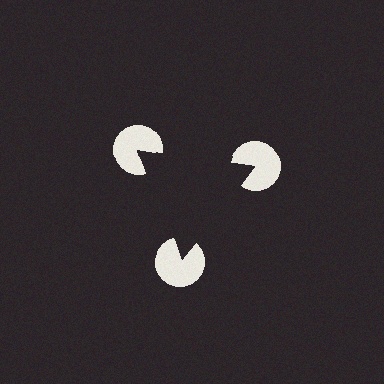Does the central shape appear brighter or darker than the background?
It typically appears slightly darker than the background, even though no actual brightness change is drawn.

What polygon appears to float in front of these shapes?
An illusory triangle — its edges are inferred from the aligned wedge cuts in the pac-man discs, not physically drawn.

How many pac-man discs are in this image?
There are 3 — one at each vertex of the illusory triangle.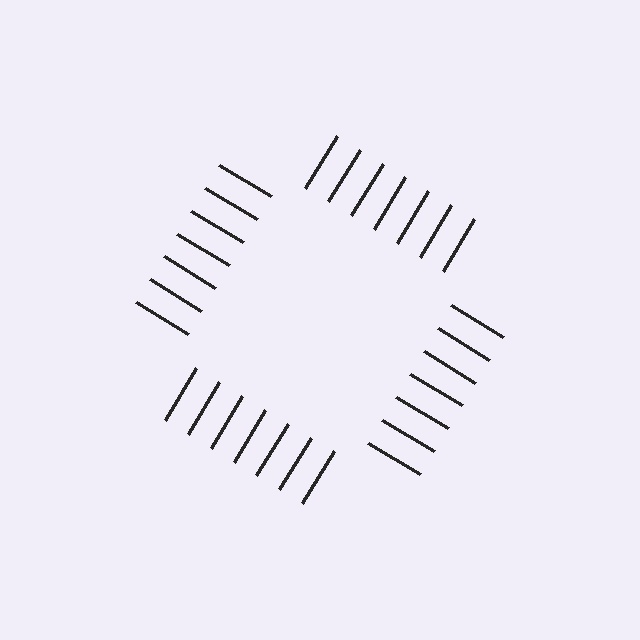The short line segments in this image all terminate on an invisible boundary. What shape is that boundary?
An illusory square — the line segments terminate on its edges but no continuous stroke is drawn.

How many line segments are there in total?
28 — 7 along each of the 4 edges.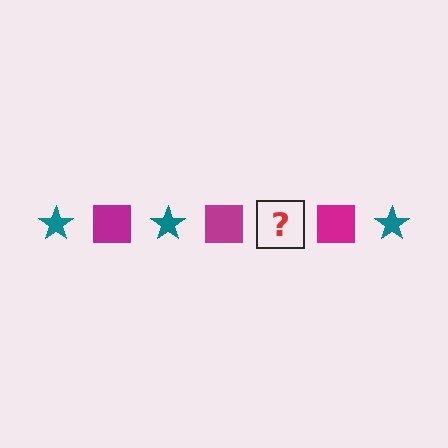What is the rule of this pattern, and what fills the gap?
The rule is that the pattern alternates between teal star and magenta square. The gap should be filled with a teal star.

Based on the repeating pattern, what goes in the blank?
The blank should be a teal star.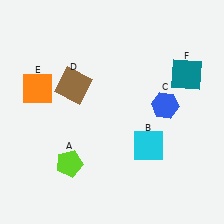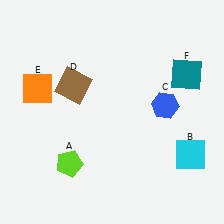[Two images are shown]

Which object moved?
The cyan square (B) moved right.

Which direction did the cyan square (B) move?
The cyan square (B) moved right.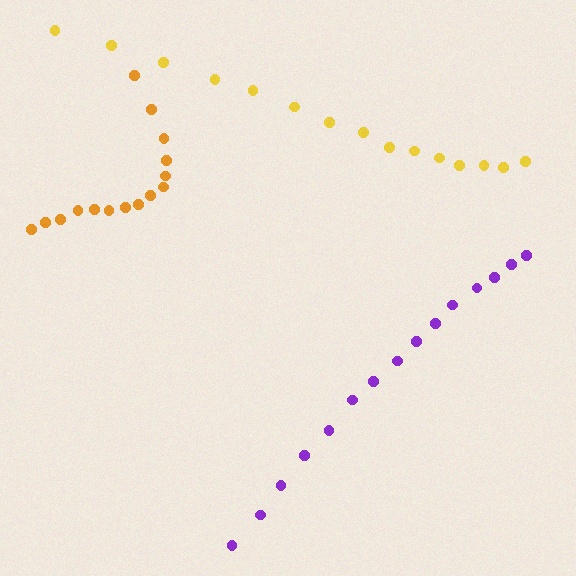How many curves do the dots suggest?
There are 3 distinct paths.